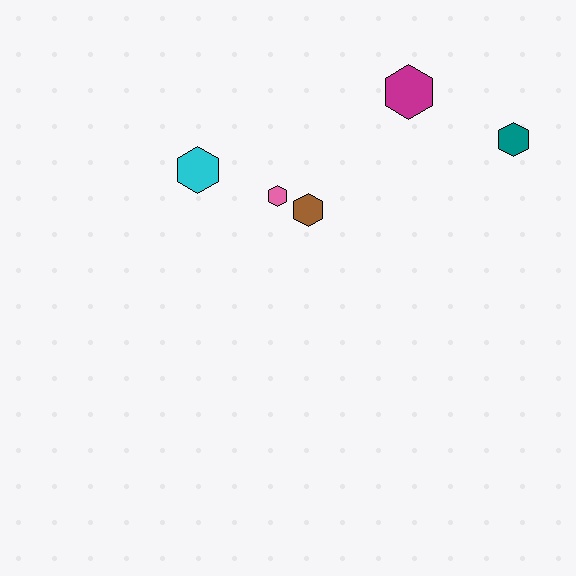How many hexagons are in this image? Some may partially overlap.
There are 5 hexagons.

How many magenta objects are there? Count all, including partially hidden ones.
There is 1 magenta object.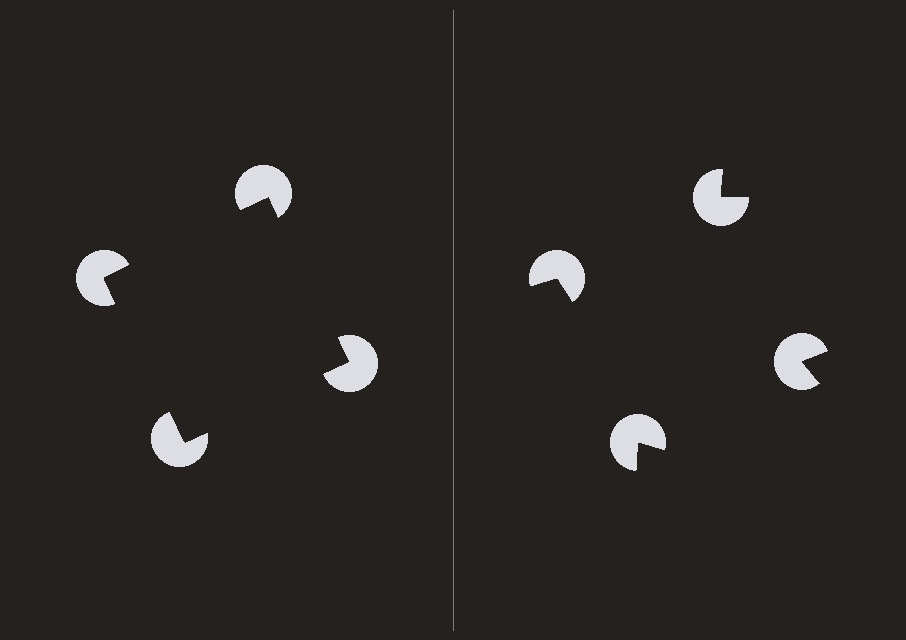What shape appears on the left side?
An illusory square.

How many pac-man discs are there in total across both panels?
8 — 4 on each side.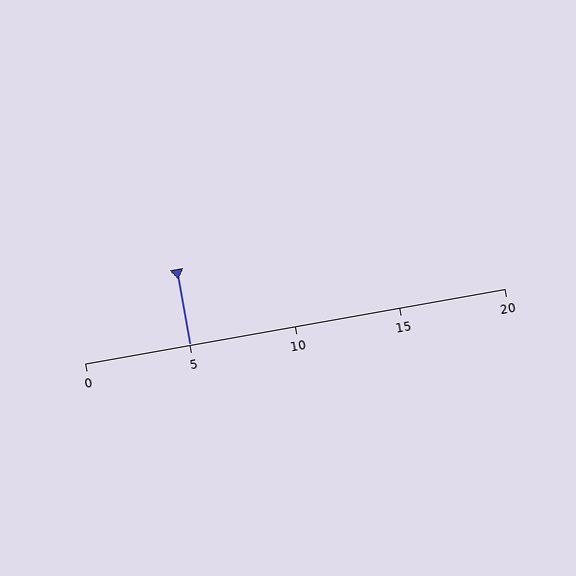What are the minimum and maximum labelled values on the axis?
The axis runs from 0 to 20.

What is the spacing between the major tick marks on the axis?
The major ticks are spaced 5 apart.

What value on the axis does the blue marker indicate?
The marker indicates approximately 5.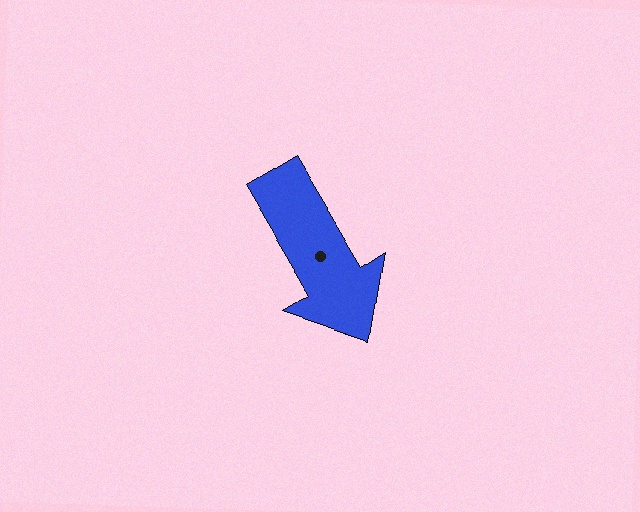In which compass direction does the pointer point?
Southeast.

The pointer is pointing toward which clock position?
Roughly 5 o'clock.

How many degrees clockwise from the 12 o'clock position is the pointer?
Approximately 149 degrees.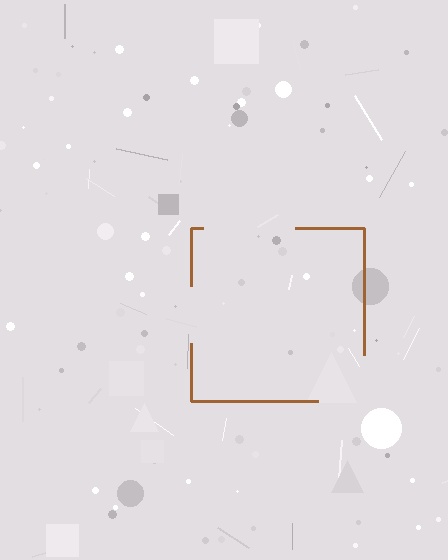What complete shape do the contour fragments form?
The contour fragments form a square.